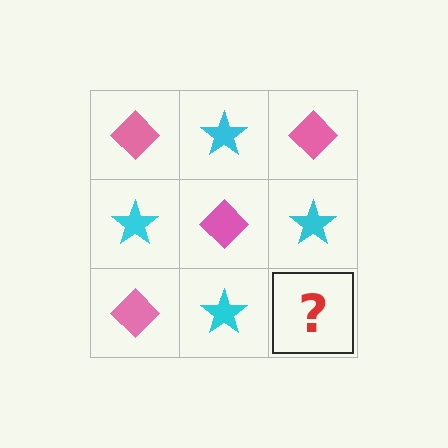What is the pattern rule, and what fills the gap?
The rule is that it alternates pink diamond and cyan star in a checkerboard pattern. The gap should be filled with a pink diamond.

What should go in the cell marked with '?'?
The missing cell should contain a pink diamond.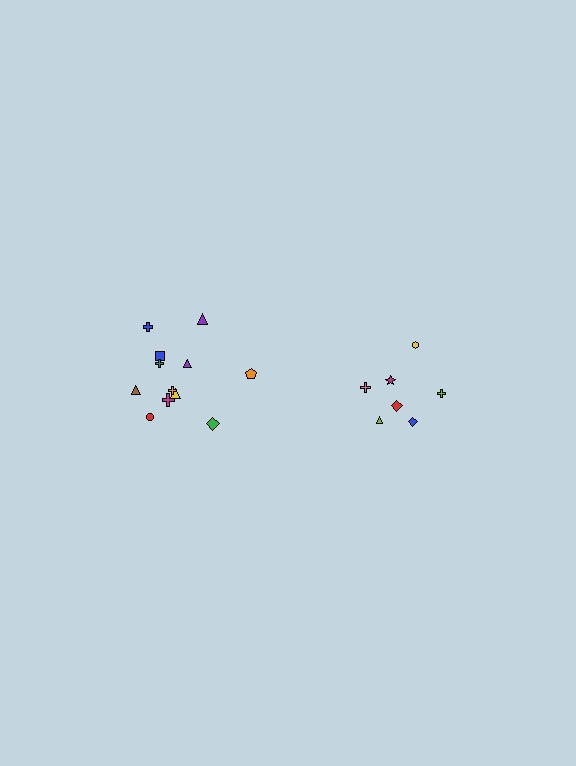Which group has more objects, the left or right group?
The left group.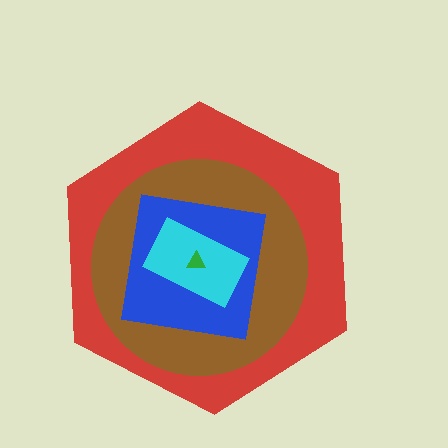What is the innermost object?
The green triangle.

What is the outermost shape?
The red hexagon.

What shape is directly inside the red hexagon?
The brown circle.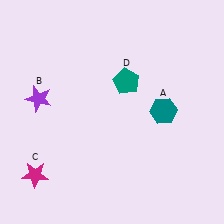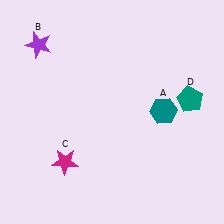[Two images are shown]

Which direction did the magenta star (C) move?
The magenta star (C) moved right.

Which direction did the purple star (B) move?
The purple star (B) moved up.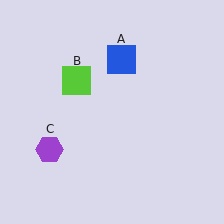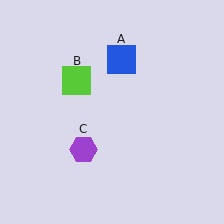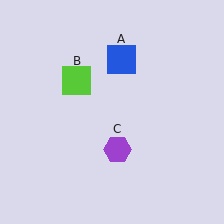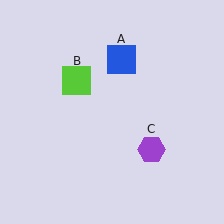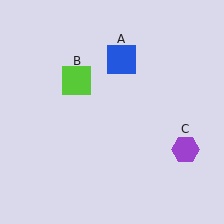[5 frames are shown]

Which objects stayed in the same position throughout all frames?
Blue square (object A) and lime square (object B) remained stationary.